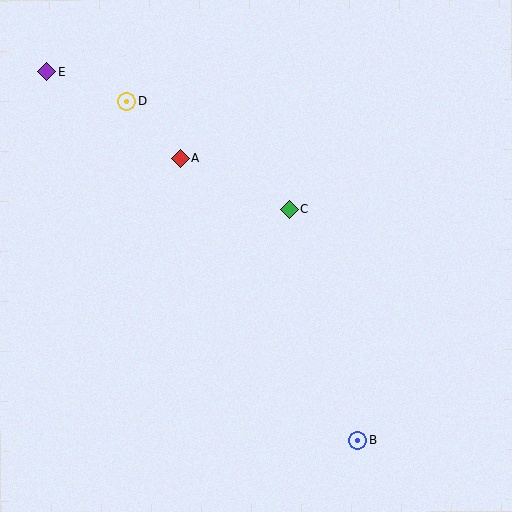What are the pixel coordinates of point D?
Point D is at (126, 101).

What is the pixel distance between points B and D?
The distance between B and D is 410 pixels.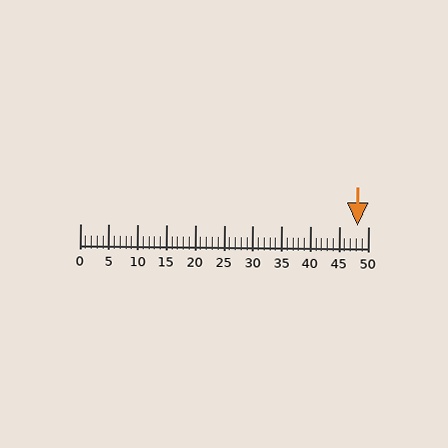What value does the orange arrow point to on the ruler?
The orange arrow points to approximately 48.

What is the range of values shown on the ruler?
The ruler shows values from 0 to 50.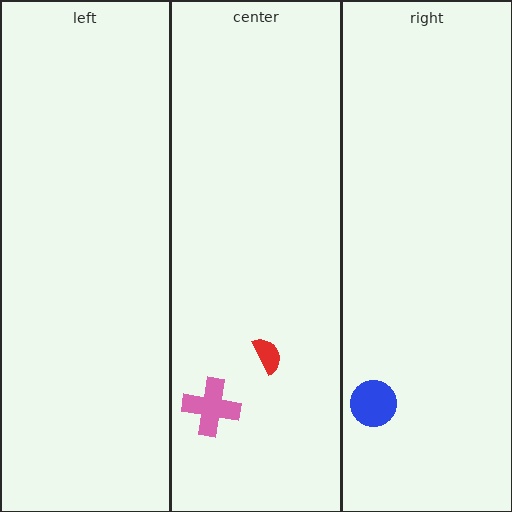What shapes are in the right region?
The blue circle.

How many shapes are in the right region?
1.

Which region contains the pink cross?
The center region.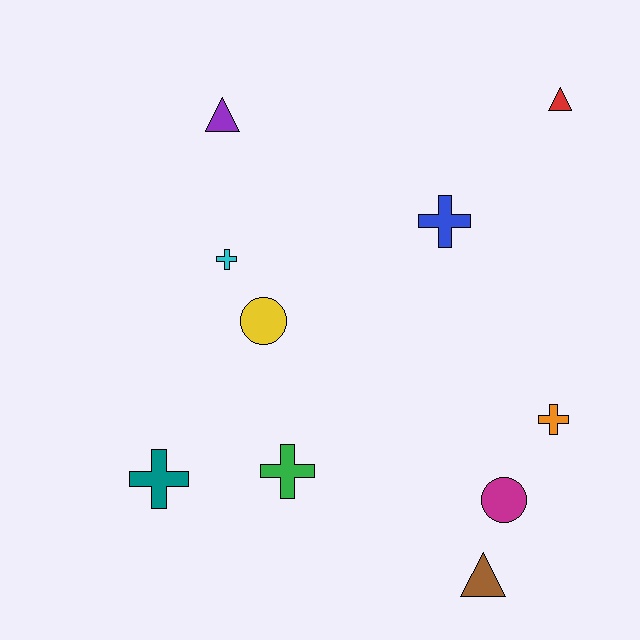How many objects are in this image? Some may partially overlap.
There are 10 objects.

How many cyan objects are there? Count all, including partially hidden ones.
There is 1 cyan object.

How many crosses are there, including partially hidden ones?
There are 5 crosses.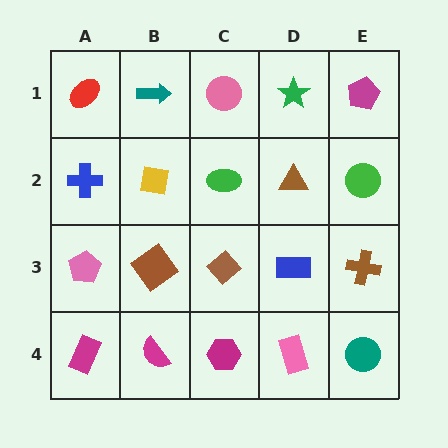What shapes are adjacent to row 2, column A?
A red ellipse (row 1, column A), a pink pentagon (row 3, column A), a yellow square (row 2, column B).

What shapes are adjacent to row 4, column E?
A brown cross (row 3, column E), a pink rectangle (row 4, column D).